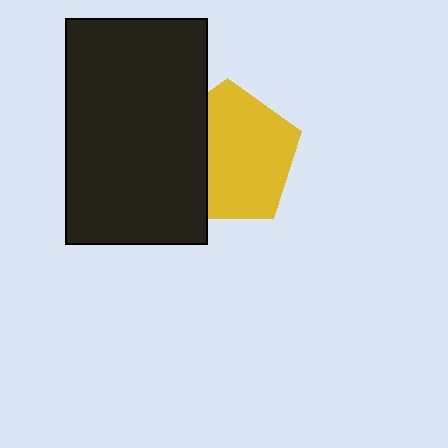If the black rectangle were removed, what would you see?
You would see the complete yellow pentagon.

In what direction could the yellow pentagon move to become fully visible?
The yellow pentagon could move right. That would shift it out from behind the black rectangle entirely.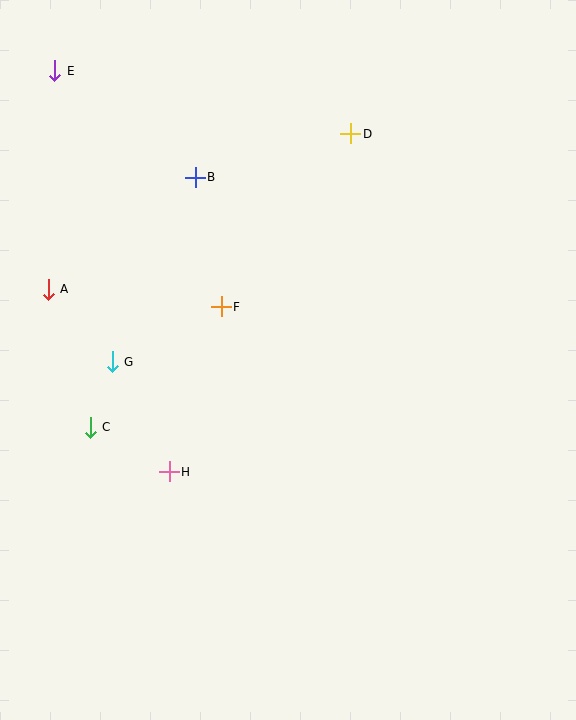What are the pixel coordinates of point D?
Point D is at (351, 134).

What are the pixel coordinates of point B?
Point B is at (195, 177).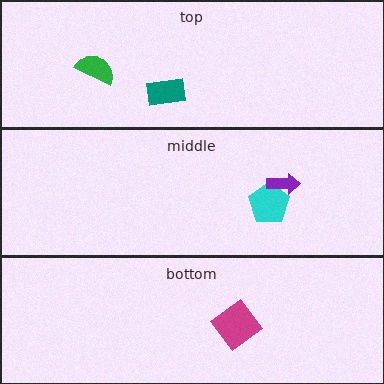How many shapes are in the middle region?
2.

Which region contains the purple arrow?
The middle region.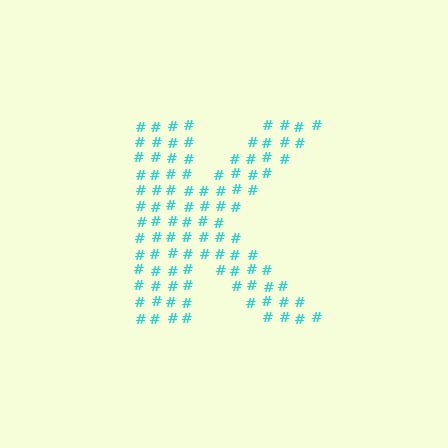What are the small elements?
The small elements are hash symbols.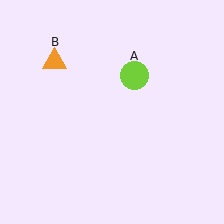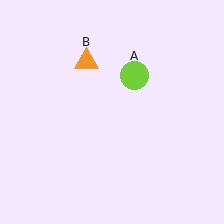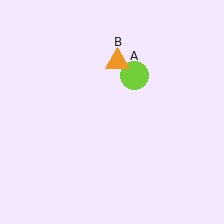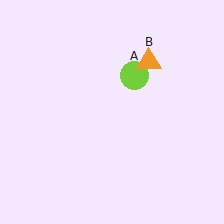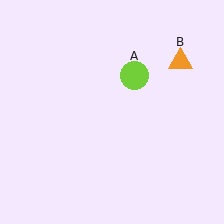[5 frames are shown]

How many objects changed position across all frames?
1 object changed position: orange triangle (object B).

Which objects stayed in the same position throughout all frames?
Lime circle (object A) remained stationary.